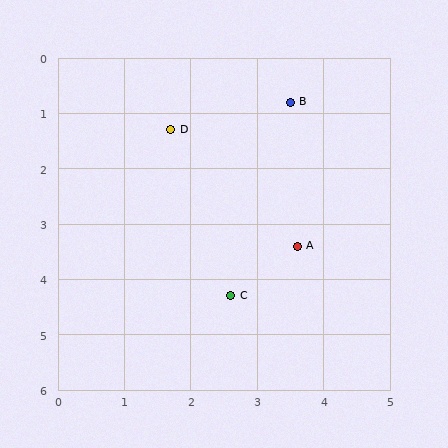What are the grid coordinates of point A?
Point A is at approximately (3.6, 3.4).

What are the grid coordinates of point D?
Point D is at approximately (1.7, 1.3).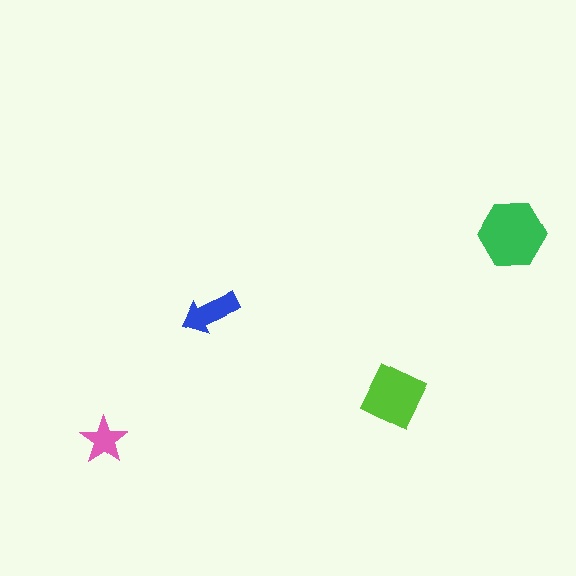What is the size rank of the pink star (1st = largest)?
4th.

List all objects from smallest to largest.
The pink star, the blue arrow, the lime diamond, the green hexagon.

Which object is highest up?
The green hexagon is topmost.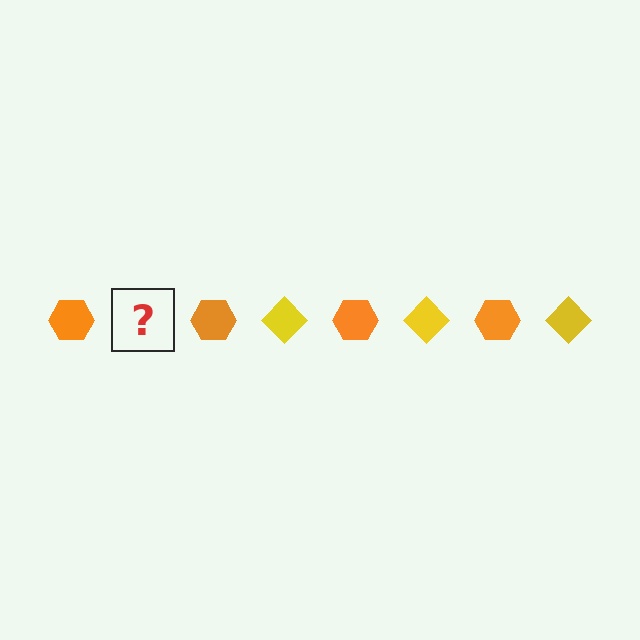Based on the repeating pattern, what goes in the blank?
The blank should be a yellow diamond.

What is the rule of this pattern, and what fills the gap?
The rule is that the pattern alternates between orange hexagon and yellow diamond. The gap should be filled with a yellow diamond.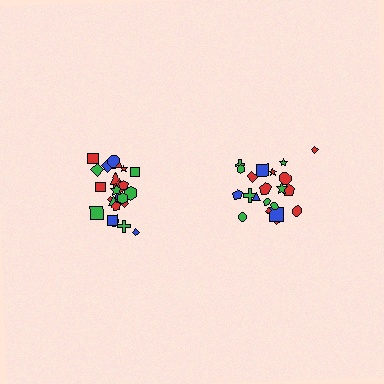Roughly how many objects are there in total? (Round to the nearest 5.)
Roughly 45 objects in total.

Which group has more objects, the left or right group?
The left group.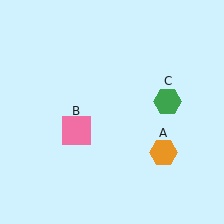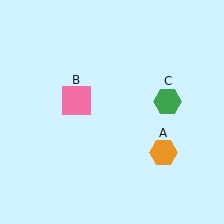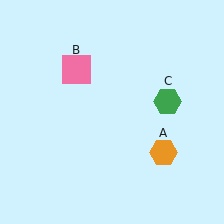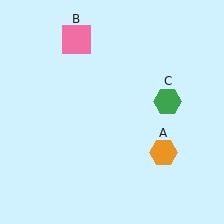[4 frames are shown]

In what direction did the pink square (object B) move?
The pink square (object B) moved up.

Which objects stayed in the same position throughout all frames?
Orange hexagon (object A) and green hexagon (object C) remained stationary.